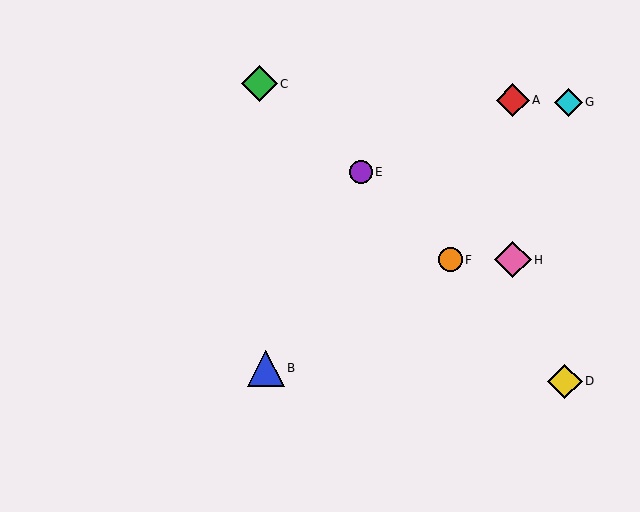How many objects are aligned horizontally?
2 objects (F, H) are aligned horizontally.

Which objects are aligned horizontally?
Objects F, H are aligned horizontally.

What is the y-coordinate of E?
Object E is at y≈172.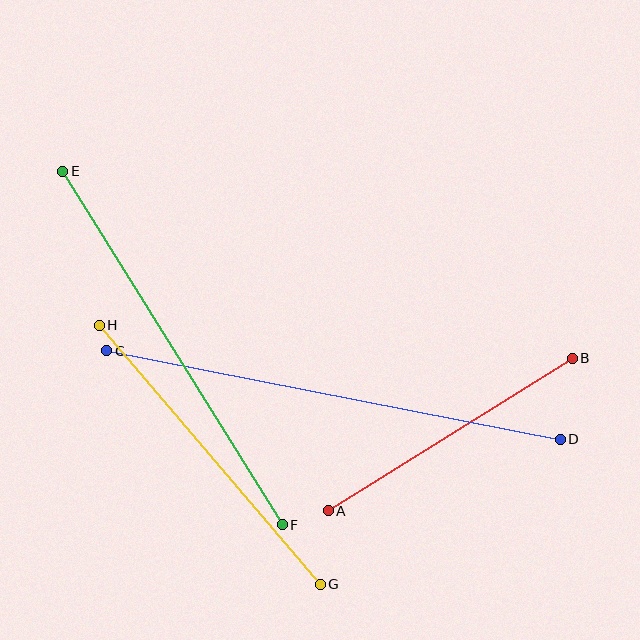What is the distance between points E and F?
The distance is approximately 416 pixels.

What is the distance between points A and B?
The distance is approximately 288 pixels.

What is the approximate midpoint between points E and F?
The midpoint is at approximately (172, 348) pixels.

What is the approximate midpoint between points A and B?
The midpoint is at approximately (450, 434) pixels.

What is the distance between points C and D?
The distance is approximately 462 pixels.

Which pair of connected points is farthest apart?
Points C and D are farthest apart.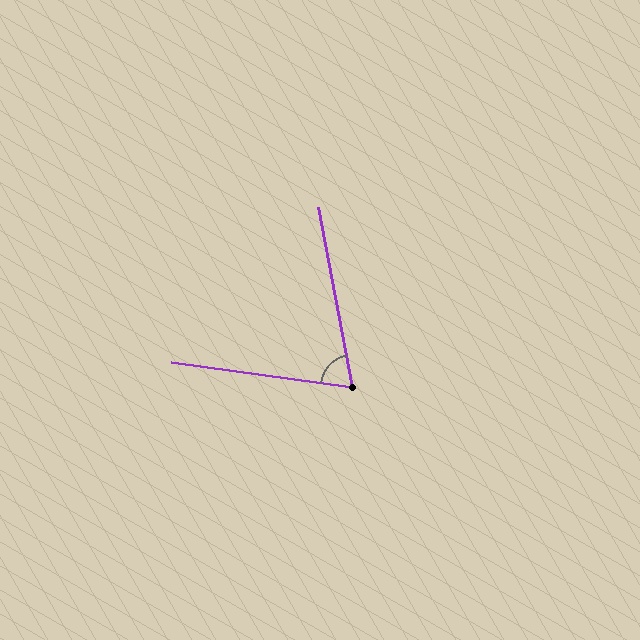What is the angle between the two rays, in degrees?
Approximately 72 degrees.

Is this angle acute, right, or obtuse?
It is acute.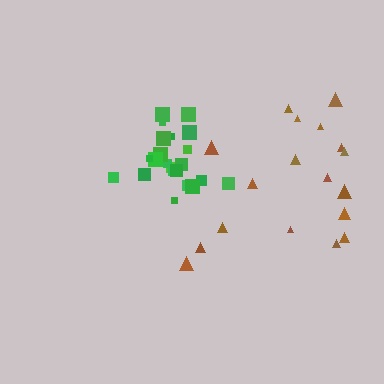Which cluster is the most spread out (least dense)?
Brown.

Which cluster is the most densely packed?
Green.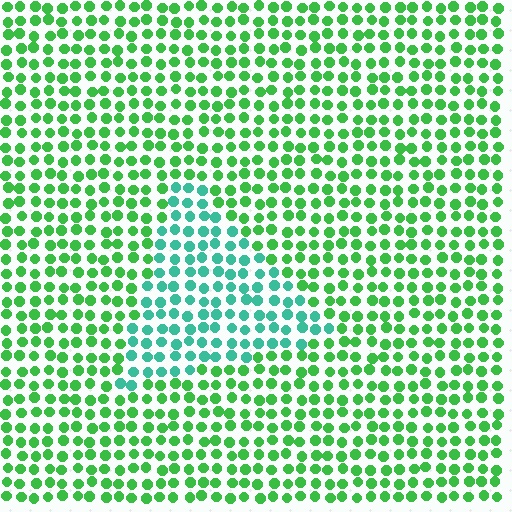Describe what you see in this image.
The image is filled with small green elements in a uniform arrangement. A triangle-shaped region is visible where the elements are tinted to a slightly different hue, forming a subtle color boundary.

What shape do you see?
I see a triangle.